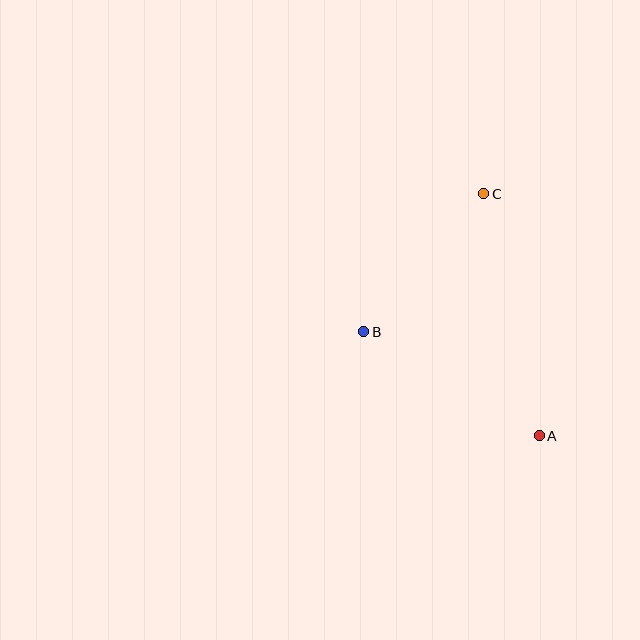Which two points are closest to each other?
Points B and C are closest to each other.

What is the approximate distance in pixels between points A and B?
The distance between A and B is approximately 204 pixels.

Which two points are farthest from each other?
Points A and C are farthest from each other.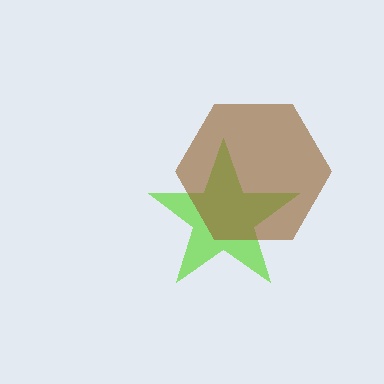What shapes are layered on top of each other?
The layered shapes are: a lime star, a brown hexagon.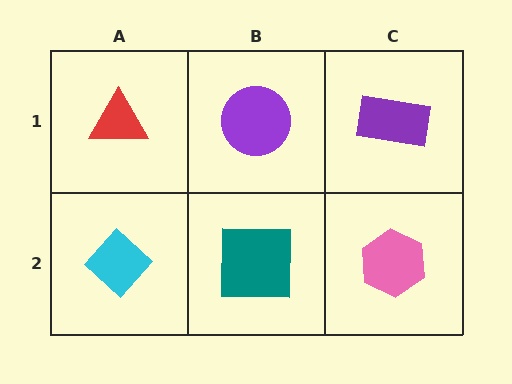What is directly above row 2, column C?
A purple rectangle.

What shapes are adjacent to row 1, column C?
A pink hexagon (row 2, column C), a purple circle (row 1, column B).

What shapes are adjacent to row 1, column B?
A teal square (row 2, column B), a red triangle (row 1, column A), a purple rectangle (row 1, column C).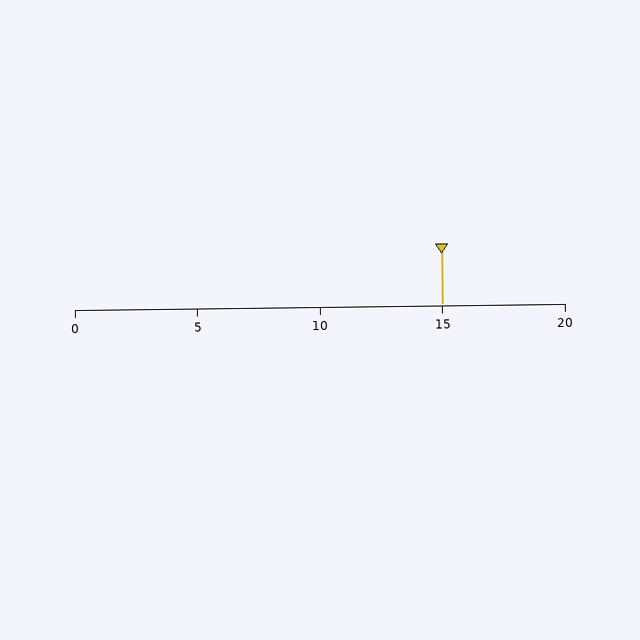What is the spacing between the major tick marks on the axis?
The major ticks are spaced 5 apart.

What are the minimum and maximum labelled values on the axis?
The axis runs from 0 to 20.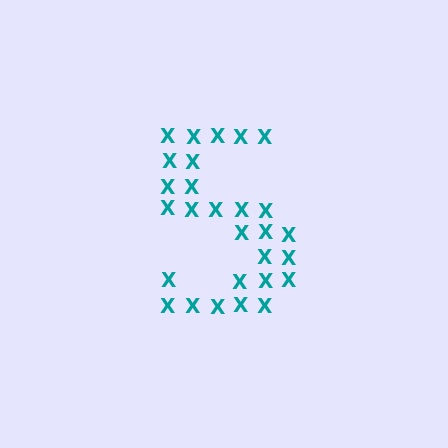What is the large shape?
The large shape is the digit 5.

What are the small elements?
The small elements are letter X's.